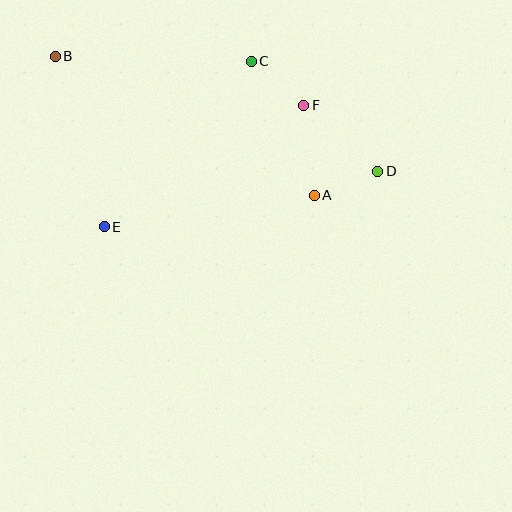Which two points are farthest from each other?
Points B and D are farthest from each other.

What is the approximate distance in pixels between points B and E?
The distance between B and E is approximately 178 pixels.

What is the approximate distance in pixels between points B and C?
The distance between B and C is approximately 196 pixels.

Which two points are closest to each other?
Points A and D are closest to each other.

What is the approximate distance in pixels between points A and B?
The distance between A and B is approximately 294 pixels.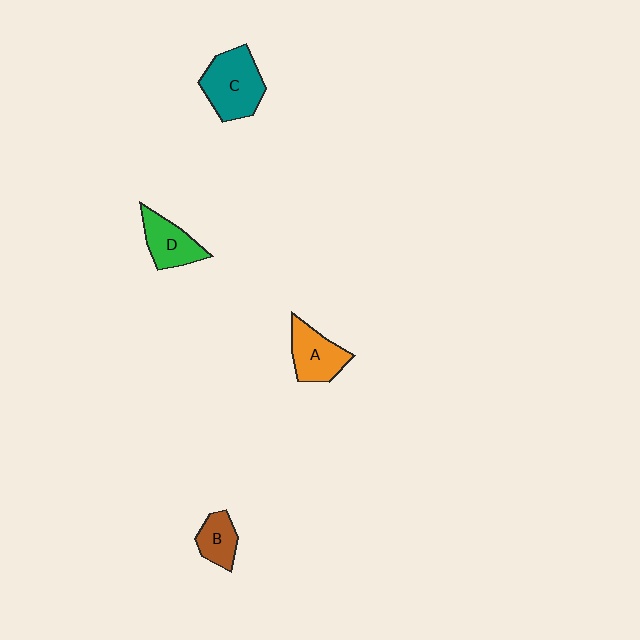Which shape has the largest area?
Shape C (teal).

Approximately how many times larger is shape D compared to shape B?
Approximately 1.3 times.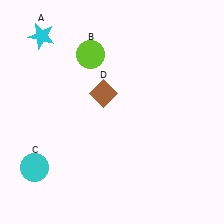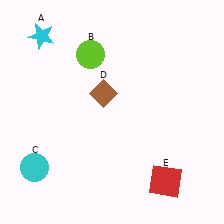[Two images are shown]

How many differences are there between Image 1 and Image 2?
There is 1 difference between the two images.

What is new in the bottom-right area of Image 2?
A red square (E) was added in the bottom-right area of Image 2.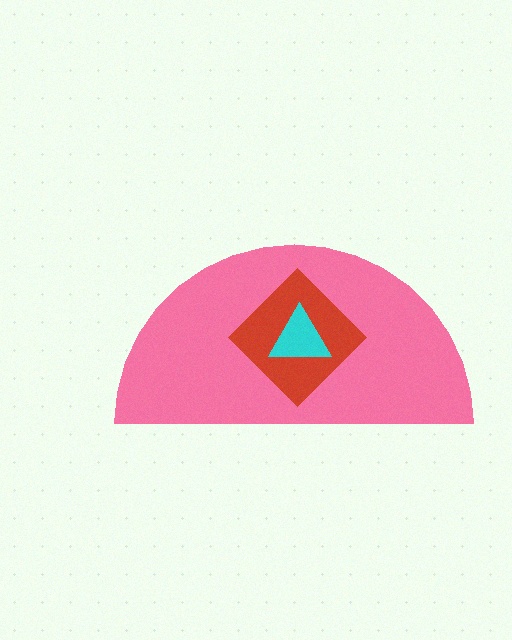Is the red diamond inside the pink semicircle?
Yes.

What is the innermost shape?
The cyan triangle.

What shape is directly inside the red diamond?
The cyan triangle.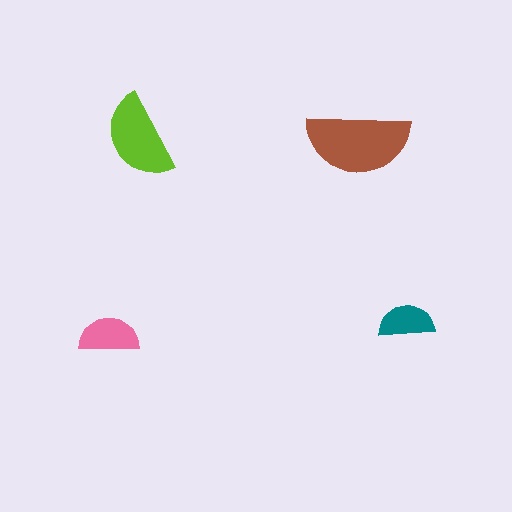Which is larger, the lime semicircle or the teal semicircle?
The lime one.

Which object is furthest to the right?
The teal semicircle is rightmost.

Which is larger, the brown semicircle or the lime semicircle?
The brown one.